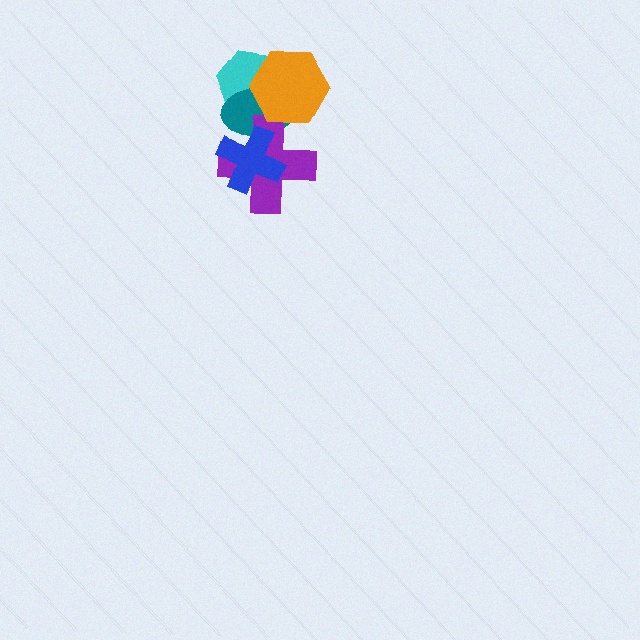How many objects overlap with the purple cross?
3 objects overlap with the purple cross.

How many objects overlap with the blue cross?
2 objects overlap with the blue cross.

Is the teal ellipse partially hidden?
Yes, it is partially covered by another shape.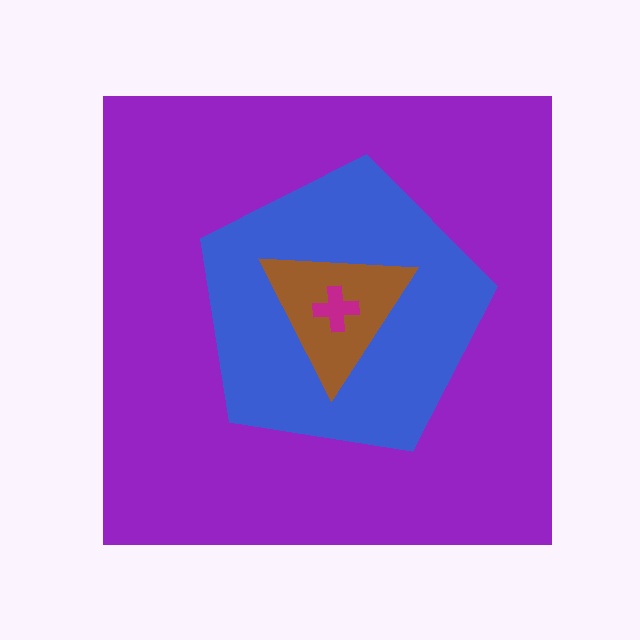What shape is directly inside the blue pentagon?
The brown triangle.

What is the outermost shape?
The purple square.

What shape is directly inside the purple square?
The blue pentagon.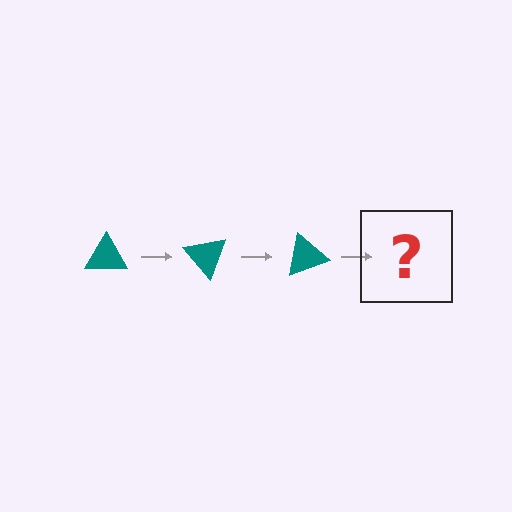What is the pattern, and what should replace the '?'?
The pattern is that the triangle rotates 50 degrees each step. The '?' should be a teal triangle rotated 150 degrees.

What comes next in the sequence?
The next element should be a teal triangle rotated 150 degrees.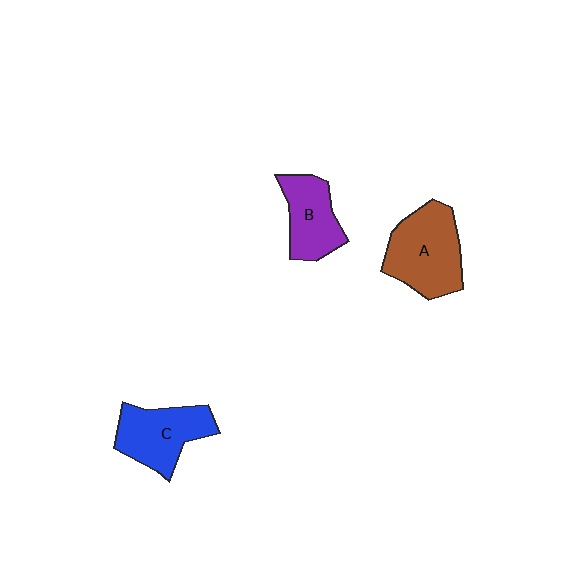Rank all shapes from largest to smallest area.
From largest to smallest: A (brown), C (blue), B (purple).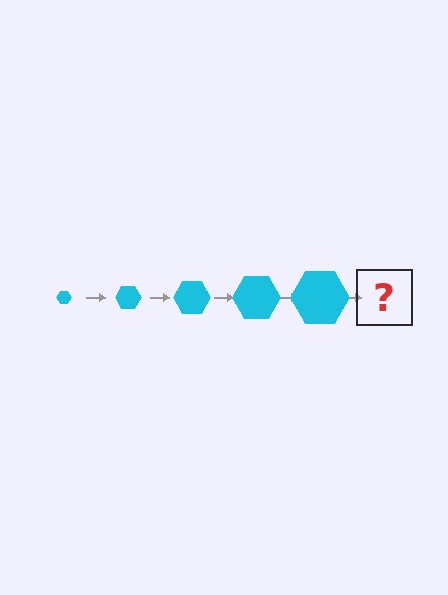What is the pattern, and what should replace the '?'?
The pattern is that the hexagon gets progressively larger each step. The '?' should be a cyan hexagon, larger than the previous one.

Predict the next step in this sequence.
The next step is a cyan hexagon, larger than the previous one.